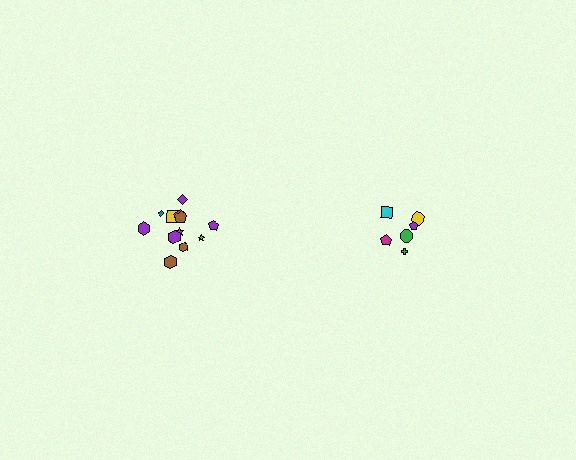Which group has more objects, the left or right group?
The left group.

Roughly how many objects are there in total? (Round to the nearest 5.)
Roughly 20 objects in total.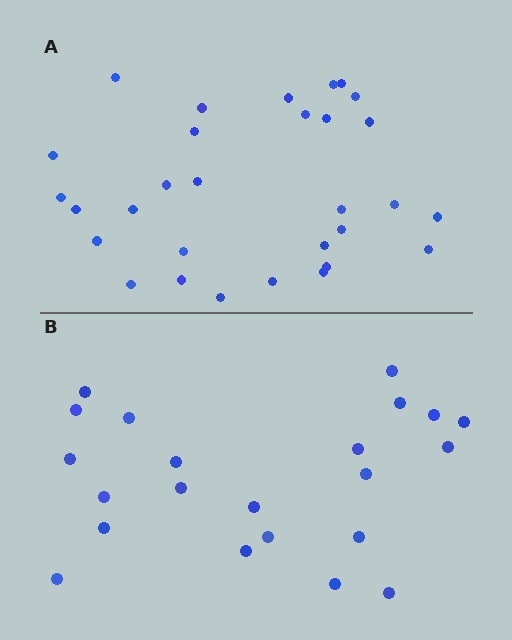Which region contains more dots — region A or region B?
Region A (the top region) has more dots.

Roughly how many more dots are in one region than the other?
Region A has roughly 8 or so more dots than region B.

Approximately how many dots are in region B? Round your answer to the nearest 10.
About 20 dots. (The exact count is 22, which rounds to 20.)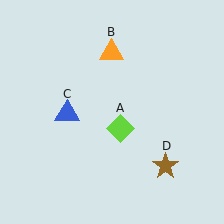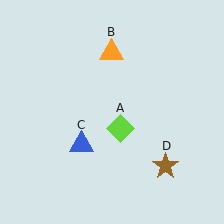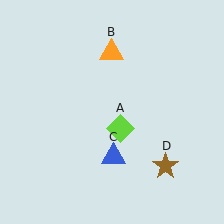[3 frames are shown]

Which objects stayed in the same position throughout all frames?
Lime diamond (object A) and orange triangle (object B) and brown star (object D) remained stationary.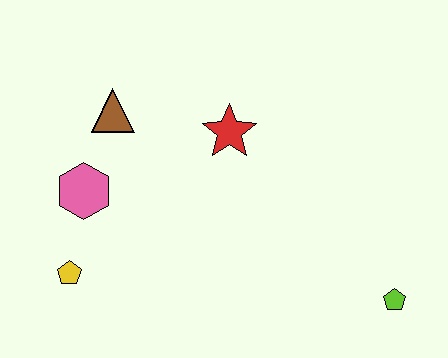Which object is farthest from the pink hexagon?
The lime pentagon is farthest from the pink hexagon.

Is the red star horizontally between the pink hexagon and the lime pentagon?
Yes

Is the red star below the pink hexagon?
No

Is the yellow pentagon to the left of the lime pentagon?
Yes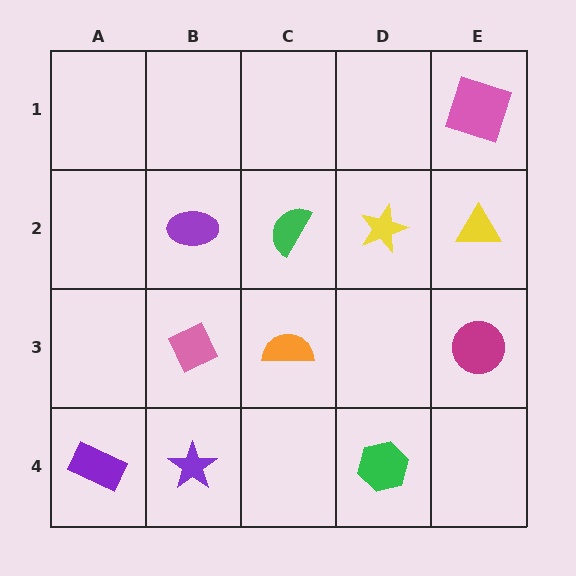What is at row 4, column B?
A purple star.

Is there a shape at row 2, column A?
No, that cell is empty.